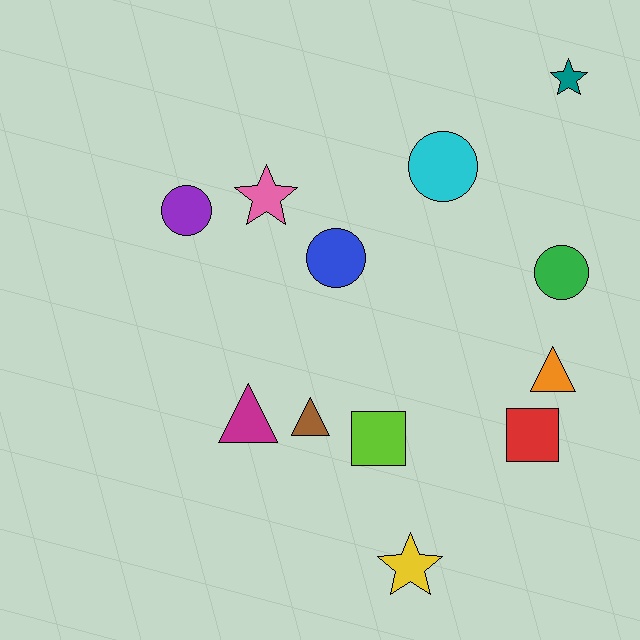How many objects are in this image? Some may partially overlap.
There are 12 objects.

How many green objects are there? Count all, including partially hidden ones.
There is 1 green object.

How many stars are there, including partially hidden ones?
There are 3 stars.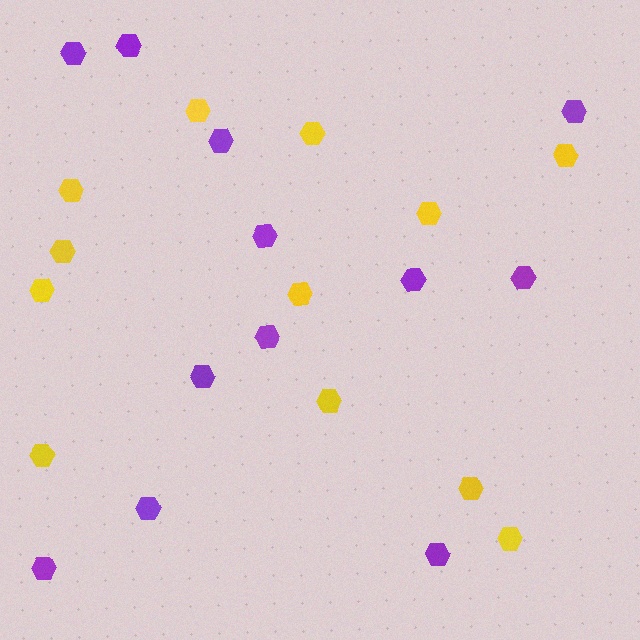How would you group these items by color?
There are 2 groups: one group of yellow hexagons (12) and one group of purple hexagons (12).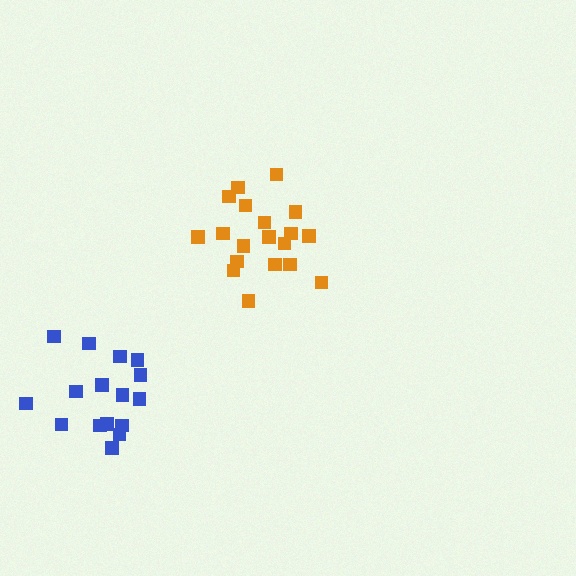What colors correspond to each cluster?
The clusters are colored: blue, orange.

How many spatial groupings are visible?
There are 2 spatial groupings.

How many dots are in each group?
Group 1: 16 dots, Group 2: 19 dots (35 total).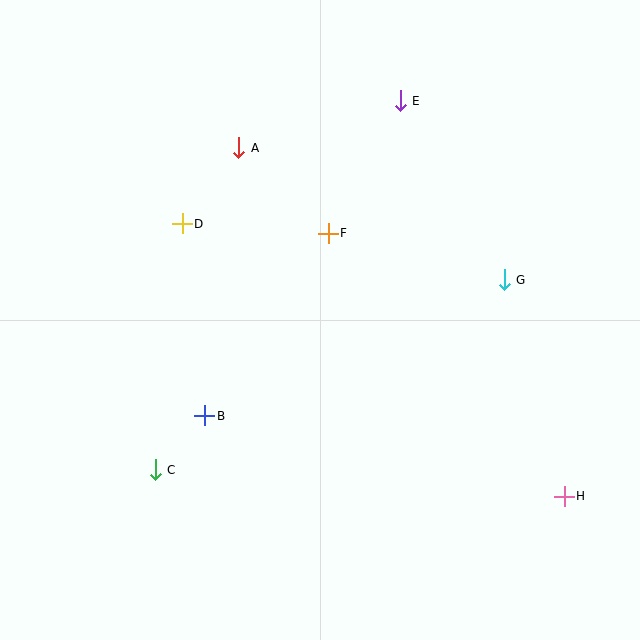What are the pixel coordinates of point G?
Point G is at (504, 280).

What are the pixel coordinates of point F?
Point F is at (328, 233).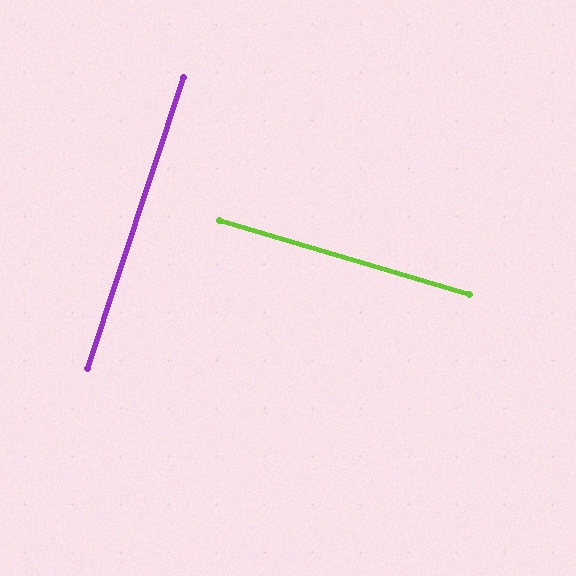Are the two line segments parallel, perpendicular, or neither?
Perpendicular — they meet at approximately 88°.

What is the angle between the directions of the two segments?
Approximately 88 degrees.